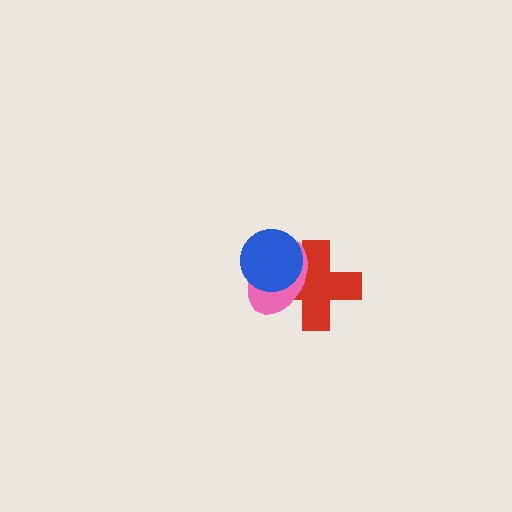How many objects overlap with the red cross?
2 objects overlap with the red cross.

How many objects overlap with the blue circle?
2 objects overlap with the blue circle.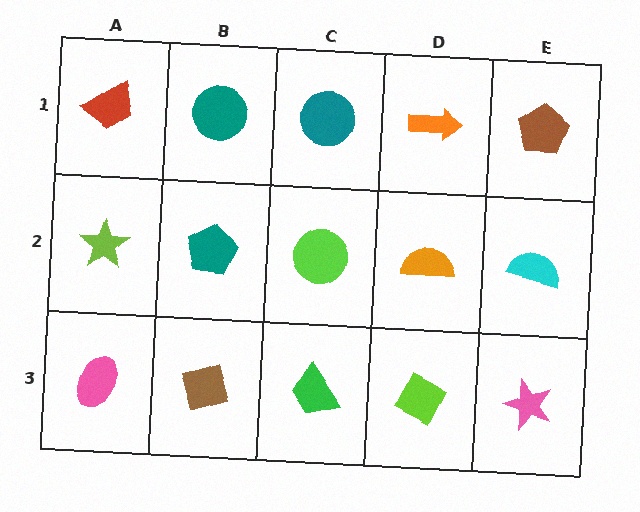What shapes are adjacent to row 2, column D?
An orange arrow (row 1, column D), a lime diamond (row 3, column D), a lime circle (row 2, column C), a cyan semicircle (row 2, column E).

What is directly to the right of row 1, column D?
A brown pentagon.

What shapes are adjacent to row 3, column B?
A teal pentagon (row 2, column B), a pink ellipse (row 3, column A), a green trapezoid (row 3, column C).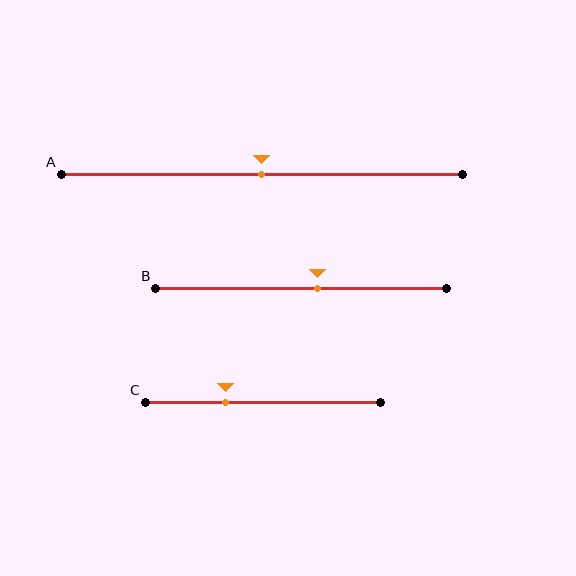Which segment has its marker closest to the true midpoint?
Segment A has its marker closest to the true midpoint.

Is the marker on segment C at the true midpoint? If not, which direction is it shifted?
No, the marker on segment C is shifted to the left by about 16% of the segment length.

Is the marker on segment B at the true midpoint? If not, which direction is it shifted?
No, the marker on segment B is shifted to the right by about 6% of the segment length.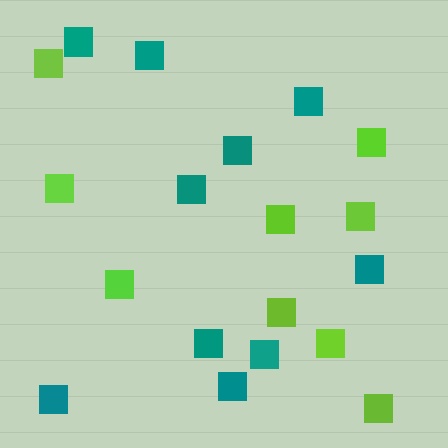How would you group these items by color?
There are 2 groups: one group of teal squares (10) and one group of lime squares (9).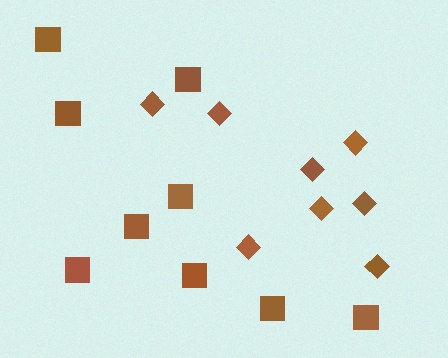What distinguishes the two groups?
There are 2 groups: one group of diamonds (8) and one group of squares (9).